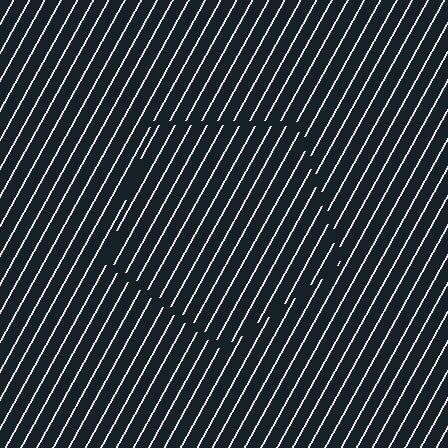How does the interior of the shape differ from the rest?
The interior of the shape contains the same grating, shifted by half a period — the contour is defined by the phase discontinuity where line-ends from the inner and outer gratings abut.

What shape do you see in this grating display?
An illusory pentagon. The interior of the shape contains the same grating, shifted by half a period — the contour is defined by the phase discontinuity where line-ends from the inner and outer gratings abut.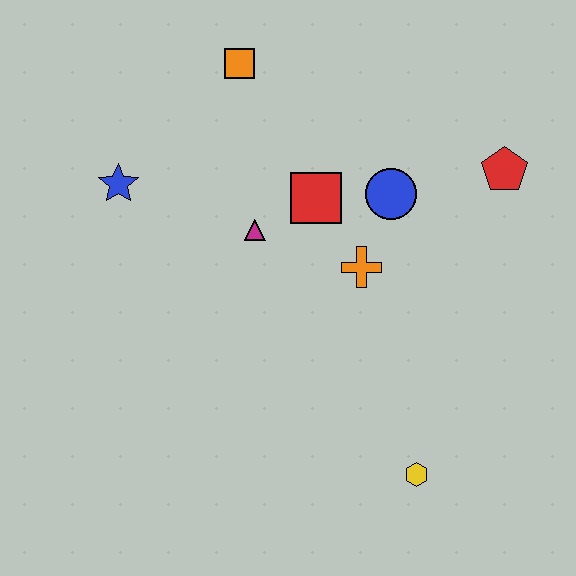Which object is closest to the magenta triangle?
The red square is closest to the magenta triangle.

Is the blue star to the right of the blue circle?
No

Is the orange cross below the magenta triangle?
Yes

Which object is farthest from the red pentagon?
The blue star is farthest from the red pentagon.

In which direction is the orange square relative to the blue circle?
The orange square is to the left of the blue circle.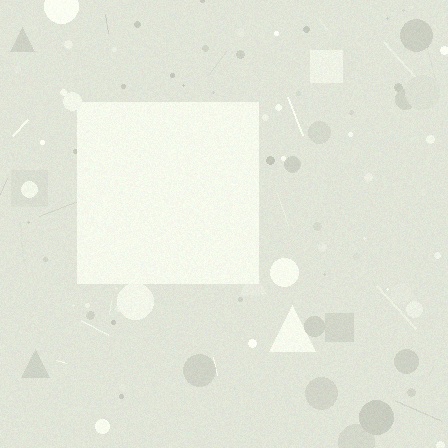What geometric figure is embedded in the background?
A square is embedded in the background.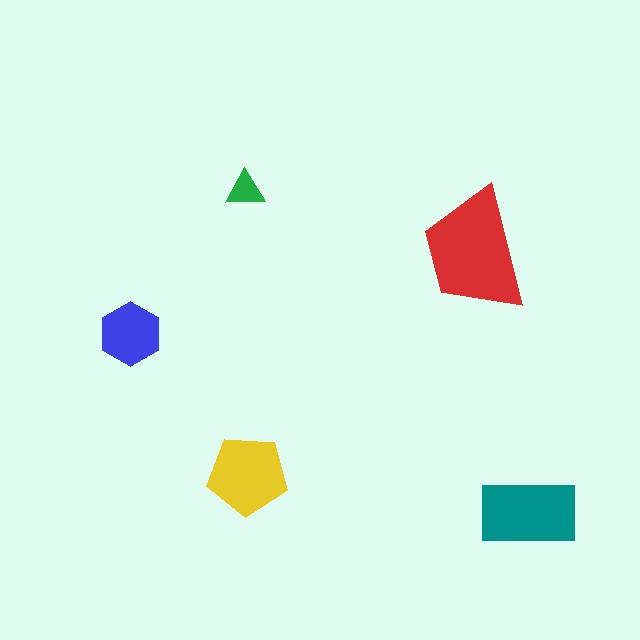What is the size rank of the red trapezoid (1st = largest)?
1st.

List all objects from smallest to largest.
The green triangle, the blue hexagon, the yellow pentagon, the teal rectangle, the red trapezoid.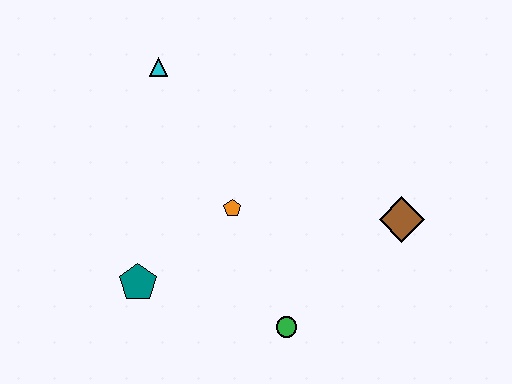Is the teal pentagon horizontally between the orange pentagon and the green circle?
No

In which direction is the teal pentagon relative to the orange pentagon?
The teal pentagon is to the left of the orange pentagon.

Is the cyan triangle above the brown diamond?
Yes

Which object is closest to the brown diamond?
The green circle is closest to the brown diamond.